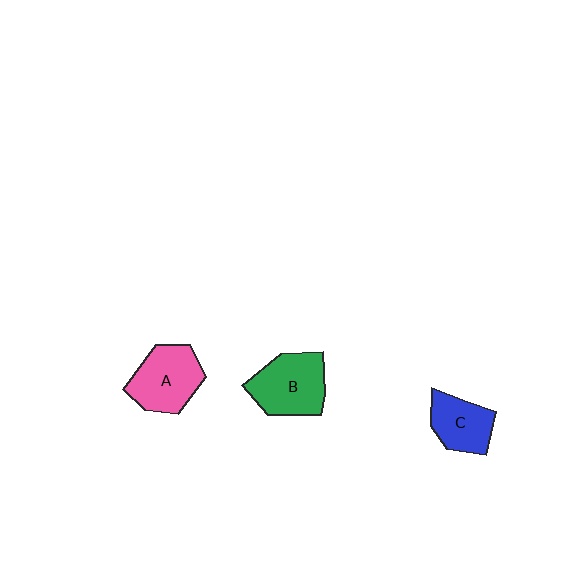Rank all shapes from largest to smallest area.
From largest to smallest: B (green), A (pink), C (blue).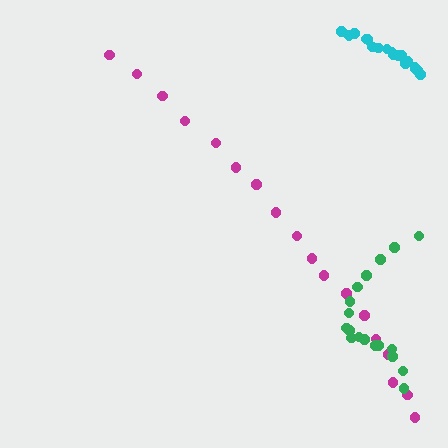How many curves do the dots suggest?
There are 3 distinct paths.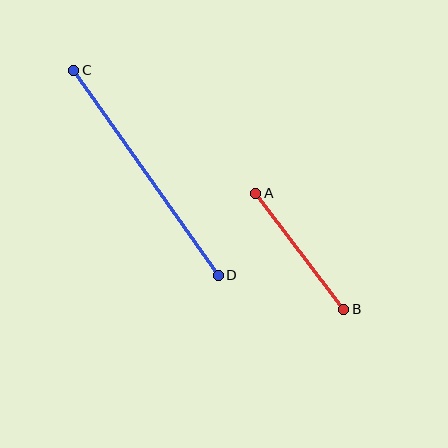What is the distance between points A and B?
The distance is approximately 146 pixels.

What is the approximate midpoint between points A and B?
The midpoint is at approximately (300, 251) pixels.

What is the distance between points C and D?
The distance is approximately 250 pixels.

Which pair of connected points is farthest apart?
Points C and D are farthest apart.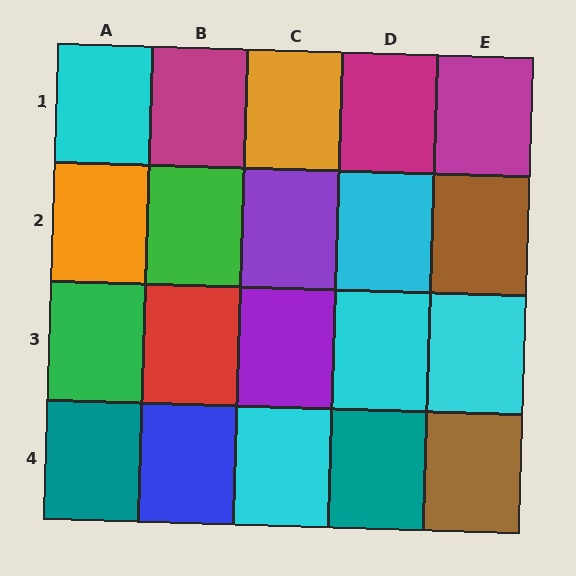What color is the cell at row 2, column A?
Orange.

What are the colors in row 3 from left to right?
Green, red, purple, cyan, cyan.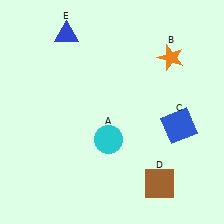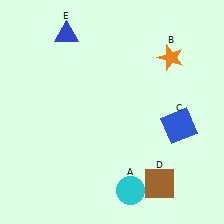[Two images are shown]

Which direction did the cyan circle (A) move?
The cyan circle (A) moved down.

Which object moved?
The cyan circle (A) moved down.